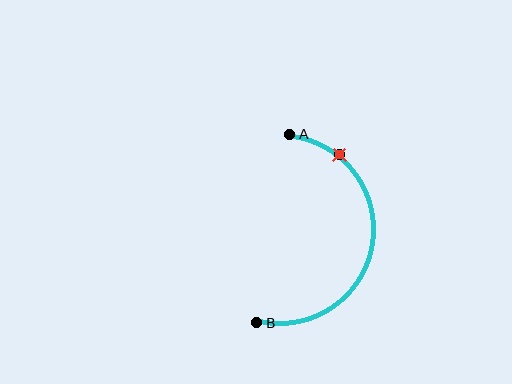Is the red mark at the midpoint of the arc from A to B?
No. The red mark lies on the arc but is closer to endpoint A. The arc midpoint would be at the point on the curve equidistant along the arc from both A and B.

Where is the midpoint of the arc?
The arc midpoint is the point on the curve farthest from the straight line joining A and B. It sits to the right of that line.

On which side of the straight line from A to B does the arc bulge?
The arc bulges to the right of the straight line connecting A and B.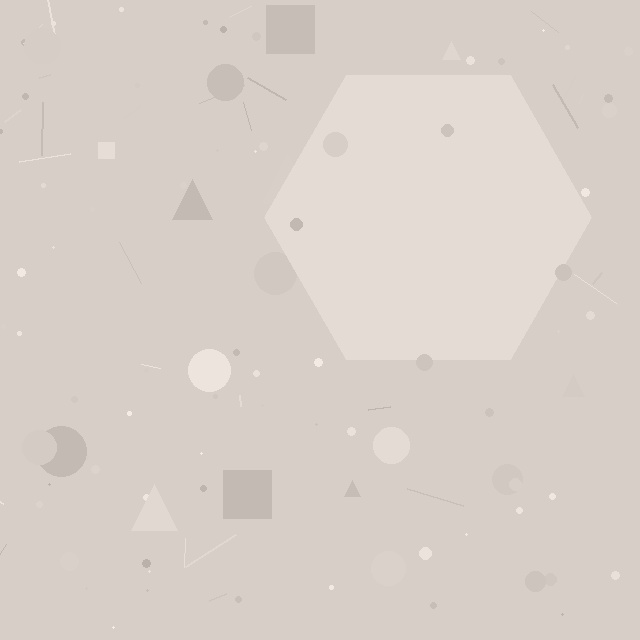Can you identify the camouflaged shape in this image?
The camouflaged shape is a hexagon.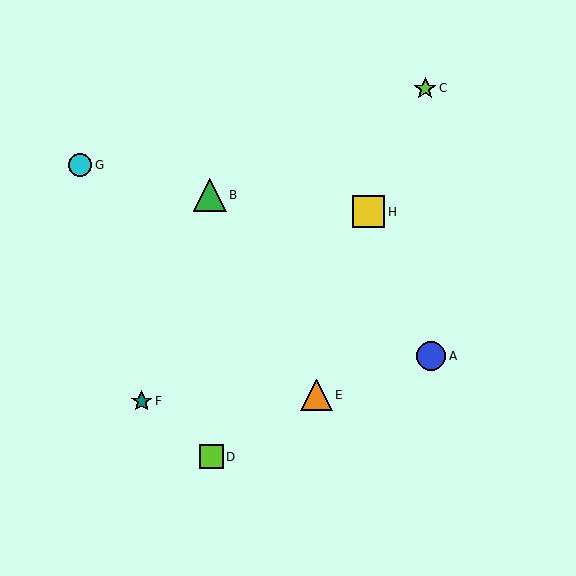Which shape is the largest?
The green triangle (labeled B) is the largest.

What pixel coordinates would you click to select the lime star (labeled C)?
Click at (425, 89) to select the lime star C.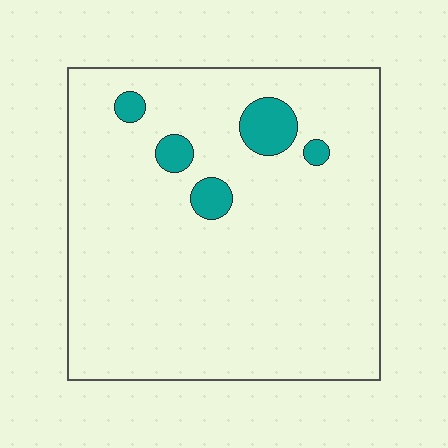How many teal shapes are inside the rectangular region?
5.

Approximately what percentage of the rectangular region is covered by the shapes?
Approximately 5%.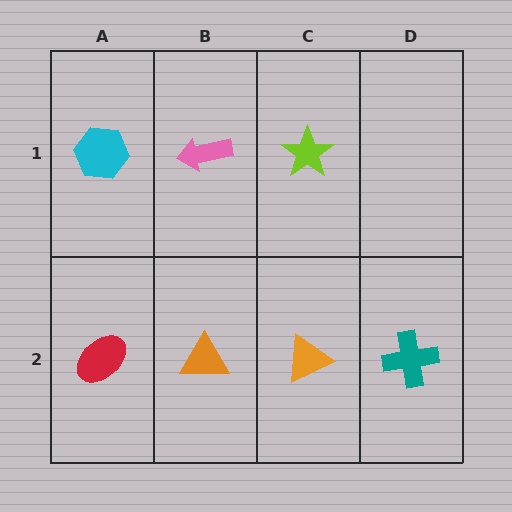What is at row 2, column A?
A red ellipse.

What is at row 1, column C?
A lime star.